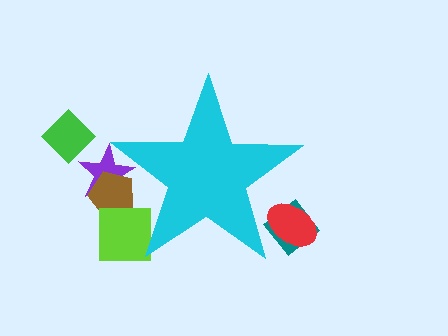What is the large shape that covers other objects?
A cyan star.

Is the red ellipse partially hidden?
Yes, the red ellipse is partially hidden behind the cyan star.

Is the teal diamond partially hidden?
Yes, the teal diamond is partially hidden behind the cyan star.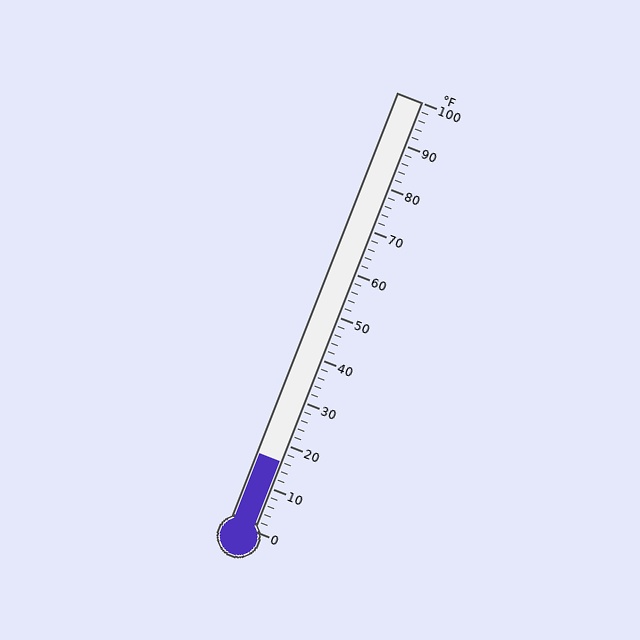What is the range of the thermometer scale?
The thermometer scale ranges from 0°F to 100°F.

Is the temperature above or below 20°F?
The temperature is below 20°F.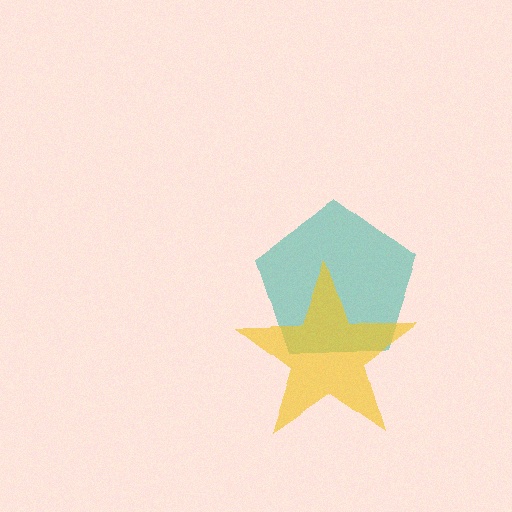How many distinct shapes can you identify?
There are 2 distinct shapes: a teal pentagon, a yellow star.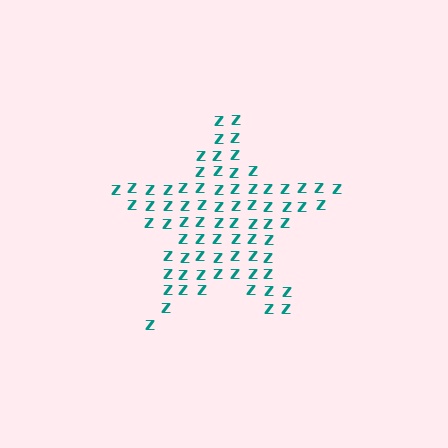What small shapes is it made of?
It is made of small letter Z's.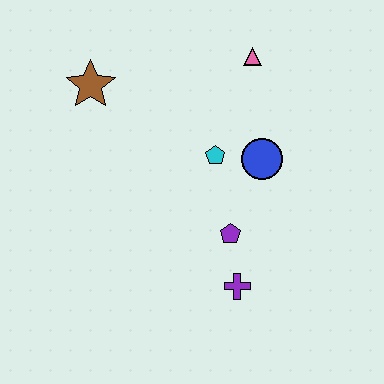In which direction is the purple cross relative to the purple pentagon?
The purple cross is below the purple pentagon.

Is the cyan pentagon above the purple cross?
Yes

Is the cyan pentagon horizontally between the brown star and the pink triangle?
Yes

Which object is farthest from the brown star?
The purple cross is farthest from the brown star.